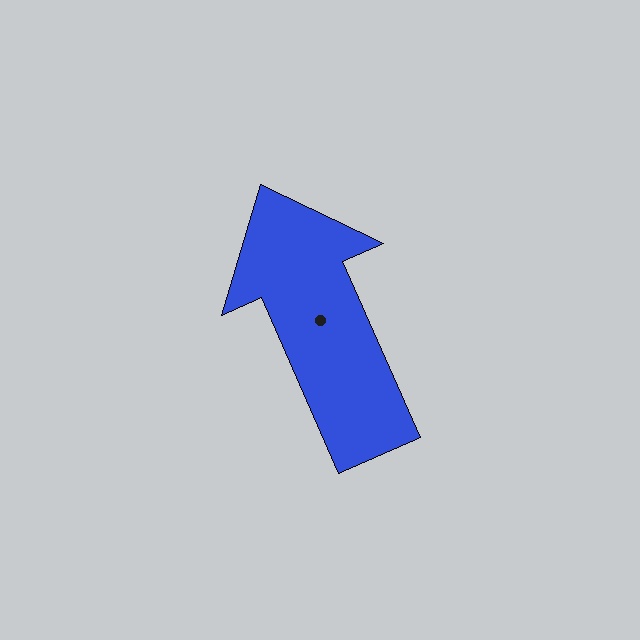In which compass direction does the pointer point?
Northwest.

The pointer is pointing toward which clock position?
Roughly 11 o'clock.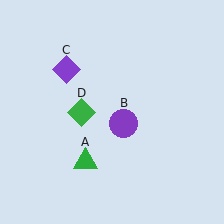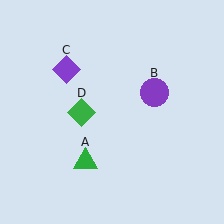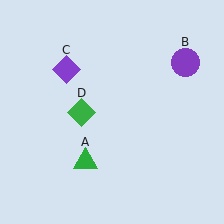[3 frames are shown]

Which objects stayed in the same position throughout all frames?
Green triangle (object A) and purple diamond (object C) and green diamond (object D) remained stationary.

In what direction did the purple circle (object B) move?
The purple circle (object B) moved up and to the right.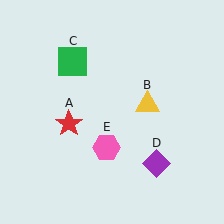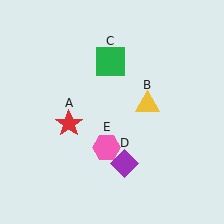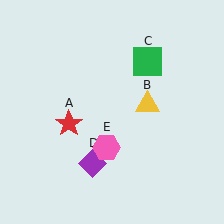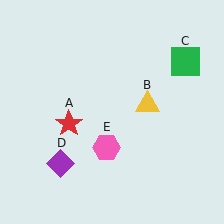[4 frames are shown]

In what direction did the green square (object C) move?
The green square (object C) moved right.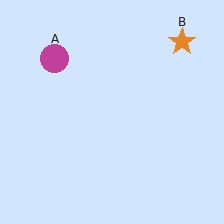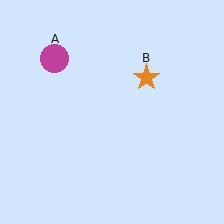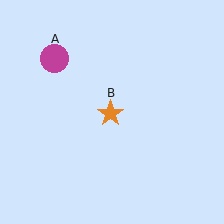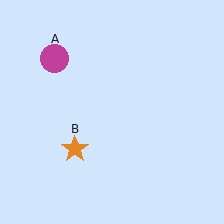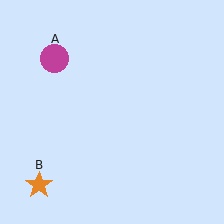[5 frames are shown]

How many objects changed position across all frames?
1 object changed position: orange star (object B).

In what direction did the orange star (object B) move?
The orange star (object B) moved down and to the left.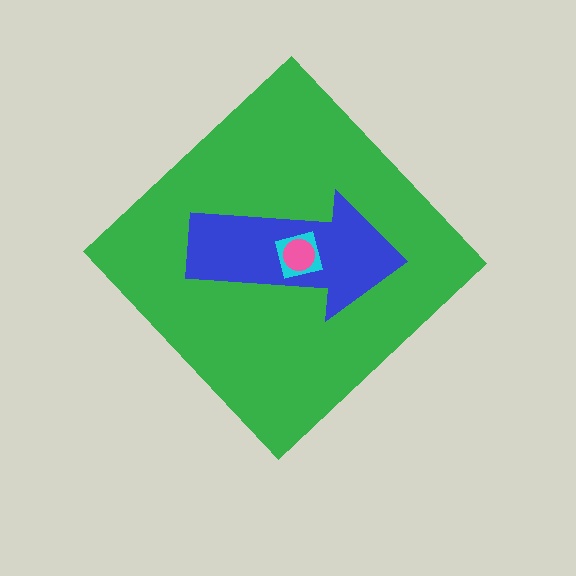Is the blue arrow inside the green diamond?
Yes.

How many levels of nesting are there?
4.